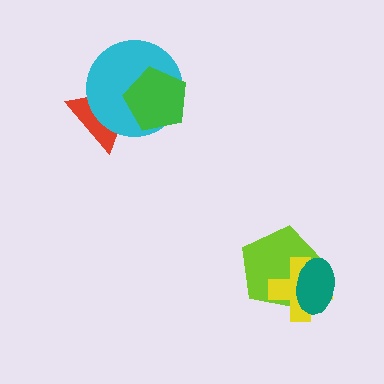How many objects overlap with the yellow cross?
2 objects overlap with the yellow cross.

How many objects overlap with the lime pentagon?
2 objects overlap with the lime pentagon.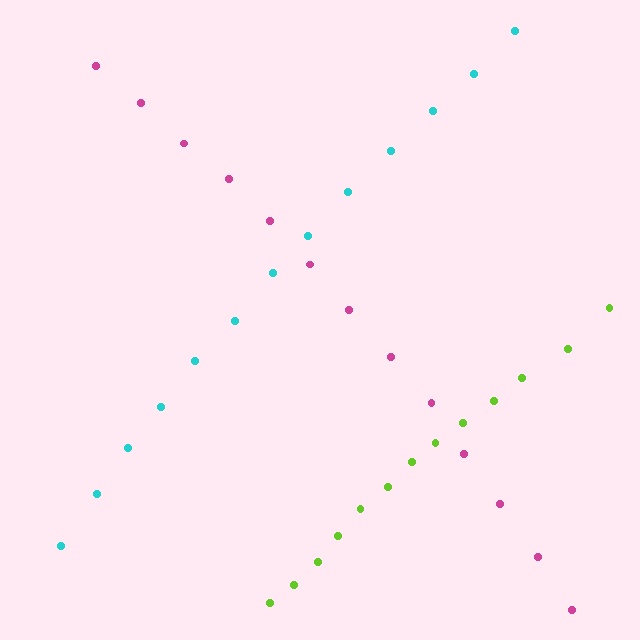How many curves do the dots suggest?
There are 3 distinct paths.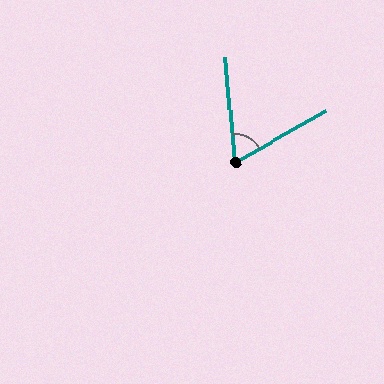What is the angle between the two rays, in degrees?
Approximately 65 degrees.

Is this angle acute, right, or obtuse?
It is acute.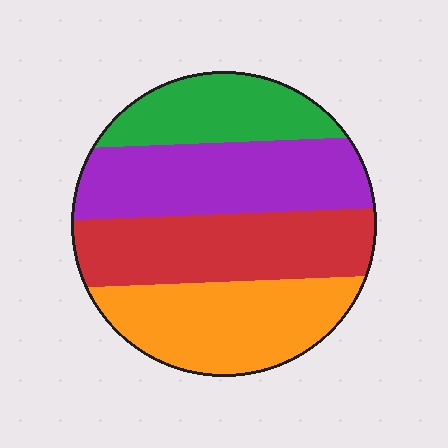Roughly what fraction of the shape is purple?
Purple takes up about one quarter (1/4) of the shape.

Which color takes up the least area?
Green, at roughly 20%.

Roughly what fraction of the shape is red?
Red covers roughly 30% of the shape.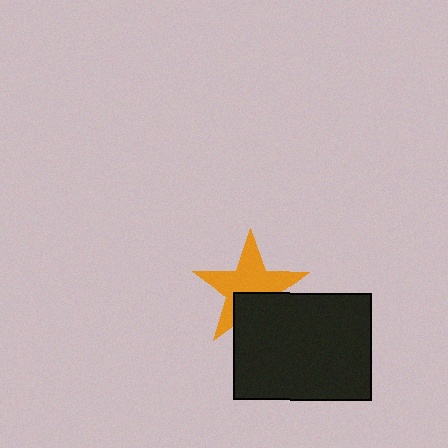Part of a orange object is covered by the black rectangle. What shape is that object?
It is a star.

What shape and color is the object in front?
The object in front is a black rectangle.